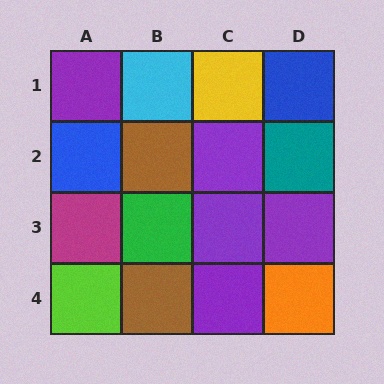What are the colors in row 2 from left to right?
Blue, brown, purple, teal.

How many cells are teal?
1 cell is teal.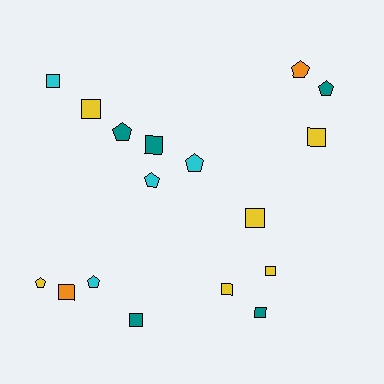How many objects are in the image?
There are 17 objects.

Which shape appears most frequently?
Square, with 10 objects.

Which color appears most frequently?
Yellow, with 6 objects.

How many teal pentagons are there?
There are 2 teal pentagons.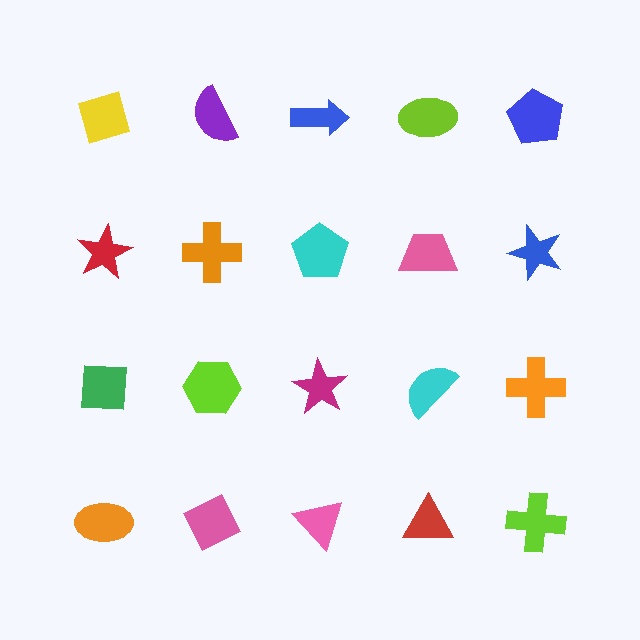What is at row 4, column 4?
A red triangle.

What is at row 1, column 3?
A blue arrow.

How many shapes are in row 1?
5 shapes.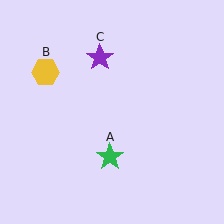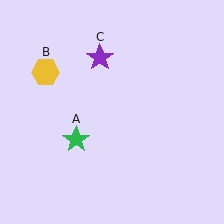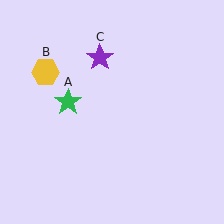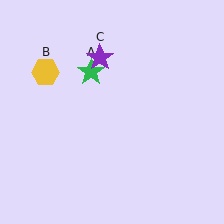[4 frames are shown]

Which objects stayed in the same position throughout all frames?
Yellow hexagon (object B) and purple star (object C) remained stationary.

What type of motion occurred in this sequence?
The green star (object A) rotated clockwise around the center of the scene.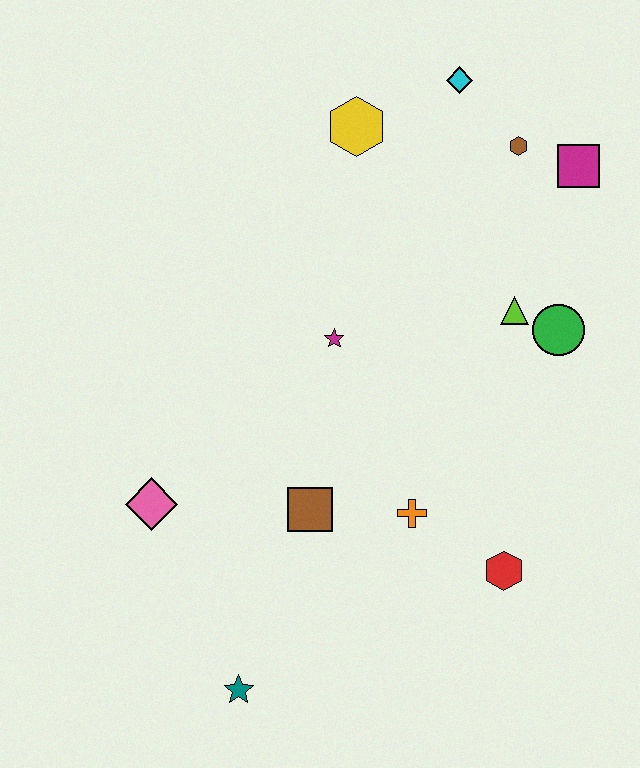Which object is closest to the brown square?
The orange cross is closest to the brown square.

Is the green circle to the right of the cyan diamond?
Yes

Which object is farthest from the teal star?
The cyan diamond is farthest from the teal star.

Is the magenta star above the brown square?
Yes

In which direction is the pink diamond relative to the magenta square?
The pink diamond is to the left of the magenta square.